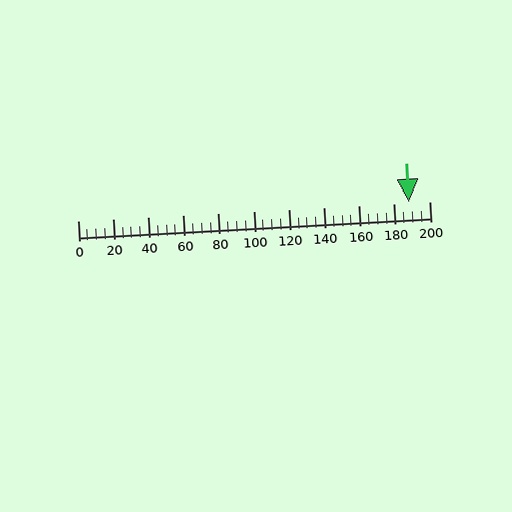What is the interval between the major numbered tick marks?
The major tick marks are spaced 20 units apart.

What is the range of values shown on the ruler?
The ruler shows values from 0 to 200.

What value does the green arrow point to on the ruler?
The green arrow points to approximately 189.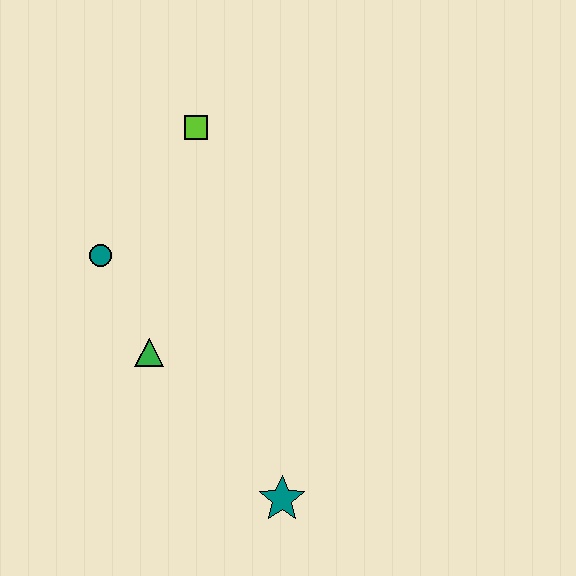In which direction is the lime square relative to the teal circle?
The lime square is above the teal circle.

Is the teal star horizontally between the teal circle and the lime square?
No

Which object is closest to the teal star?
The green triangle is closest to the teal star.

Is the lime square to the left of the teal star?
Yes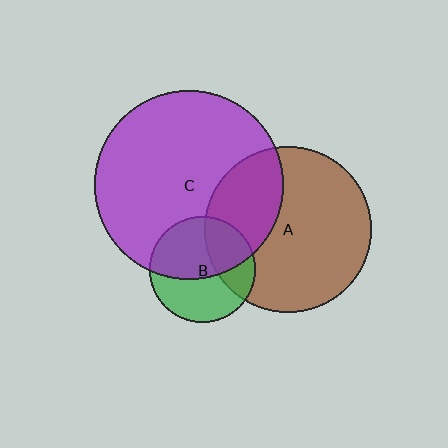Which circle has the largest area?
Circle C (purple).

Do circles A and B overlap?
Yes.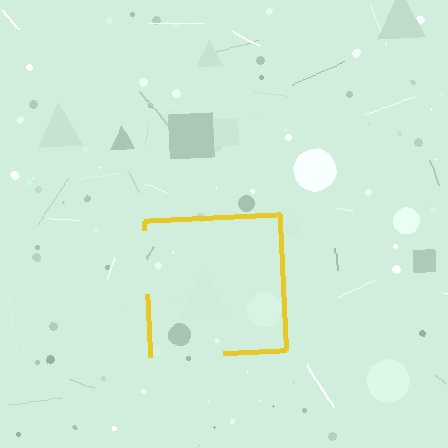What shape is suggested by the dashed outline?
The dashed outline suggests a square.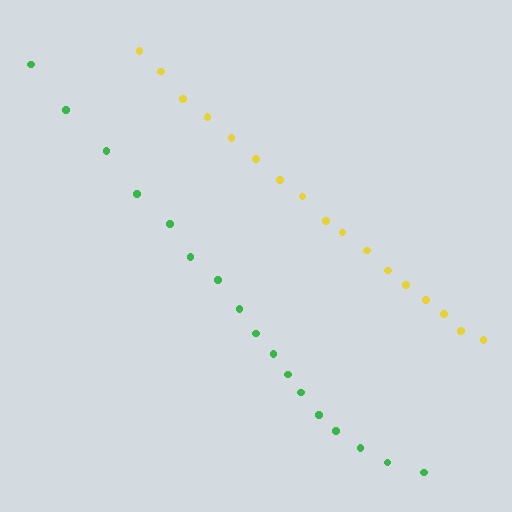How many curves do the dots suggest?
There are 2 distinct paths.